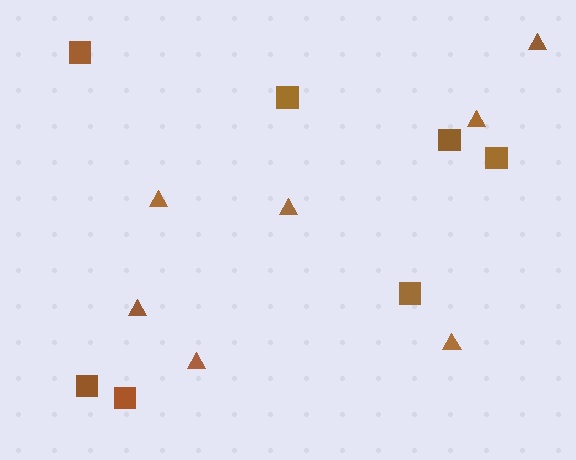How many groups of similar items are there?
There are 2 groups: one group of squares (7) and one group of triangles (7).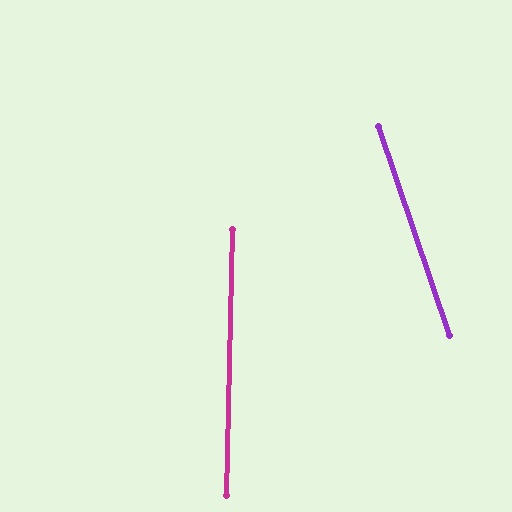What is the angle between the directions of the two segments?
Approximately 20 degrees.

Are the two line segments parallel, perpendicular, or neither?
Neither parallel nor perpendicular — they differ by about 20°.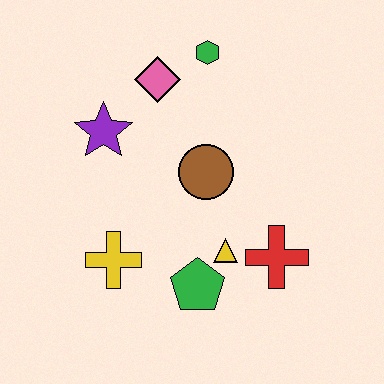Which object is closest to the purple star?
The pink diamond is closest to the purple star.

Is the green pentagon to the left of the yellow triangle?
Yes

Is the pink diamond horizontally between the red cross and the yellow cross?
Yes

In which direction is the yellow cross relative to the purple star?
The yellow cross is below the purple star.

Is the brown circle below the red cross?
No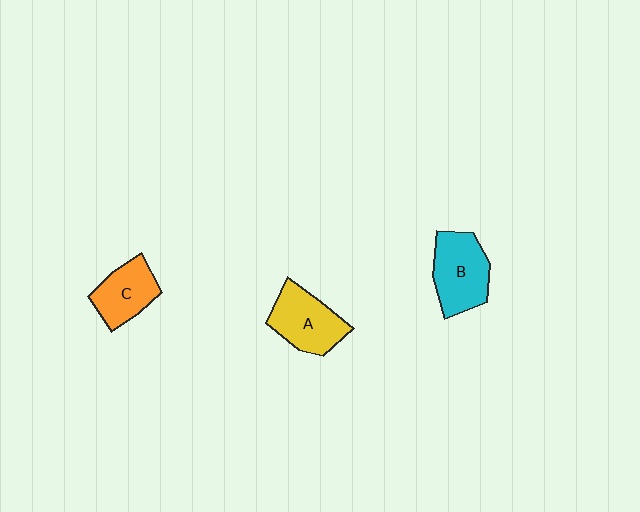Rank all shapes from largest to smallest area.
From largest to smallest: B (cyan), A (yellow), C (orange).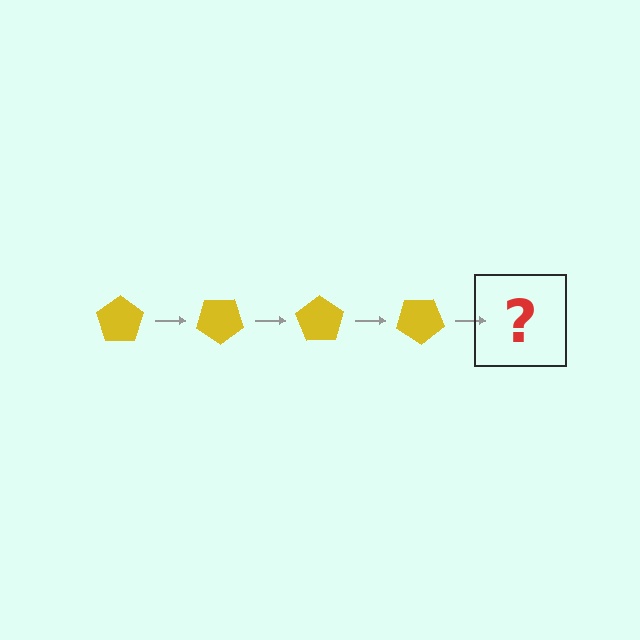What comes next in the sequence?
The next element should be a yellow pentagon rotated 140 degrees.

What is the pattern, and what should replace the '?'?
The pattern is that the pentagon rotates 35 degrees each step. The '?' should be a yellow pentagon rotated 140 degrees.